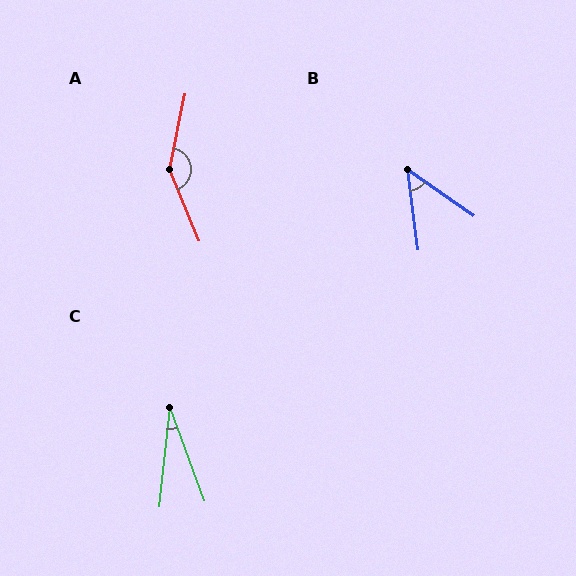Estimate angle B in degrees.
Approximately 48 degrees.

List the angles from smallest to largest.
C (26°), B (48°), A (146°).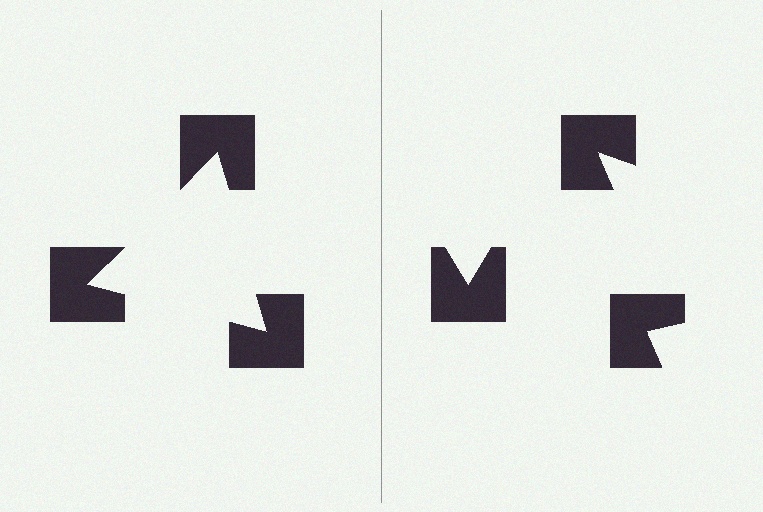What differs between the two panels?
The notched squares are positioned identically on both sides; only the wedge orientations differ. On the left they align to a triangle; on the right they are misaligned.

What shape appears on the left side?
An illusory triangle.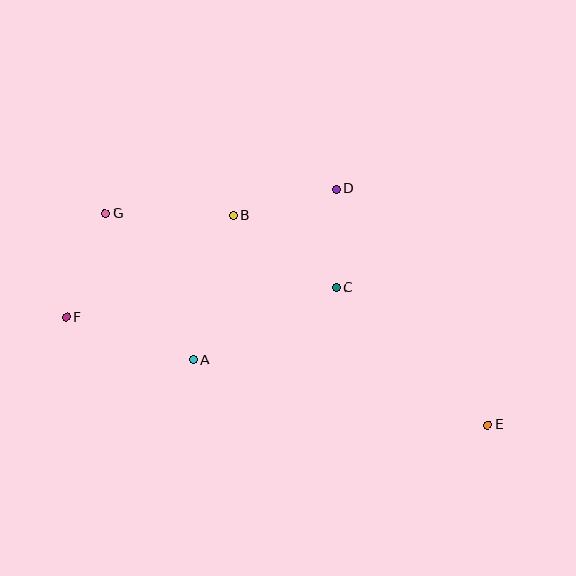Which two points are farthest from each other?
Points E and G are farthest from each other.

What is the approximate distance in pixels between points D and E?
The distance between D and E is approximately 280 pixels.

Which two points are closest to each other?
Points C and D are closest to each other.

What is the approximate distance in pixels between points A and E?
The distance between A and E is approximately 301 pixels.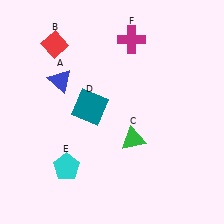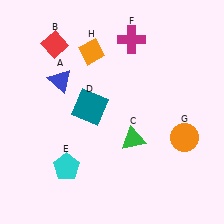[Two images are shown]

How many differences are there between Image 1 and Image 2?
There are 2 differences between the two images.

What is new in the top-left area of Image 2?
An orange diamond (H) was added in the top-left area of Image 2.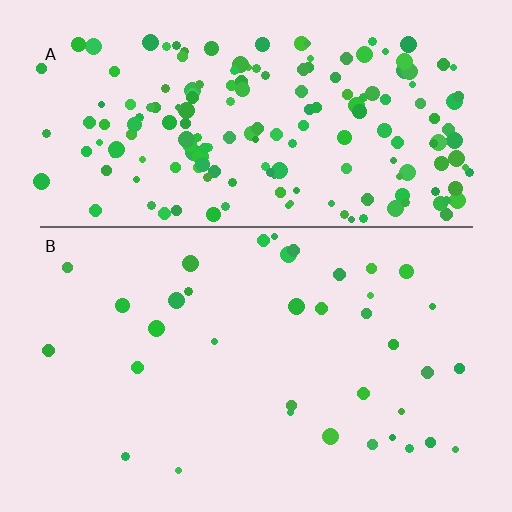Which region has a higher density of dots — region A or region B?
A (the top).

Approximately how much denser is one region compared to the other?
Approximately 5.2× — region A over region B.